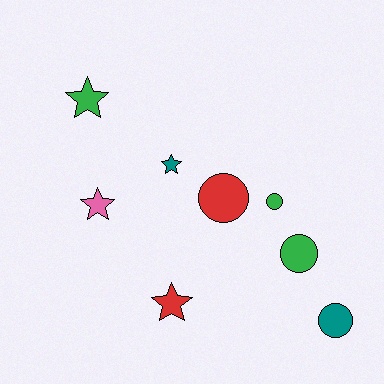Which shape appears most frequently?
Star, with 4 objects.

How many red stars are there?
There is 1 red star.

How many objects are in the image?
There are 8 objects.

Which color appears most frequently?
Green, with 3 objects.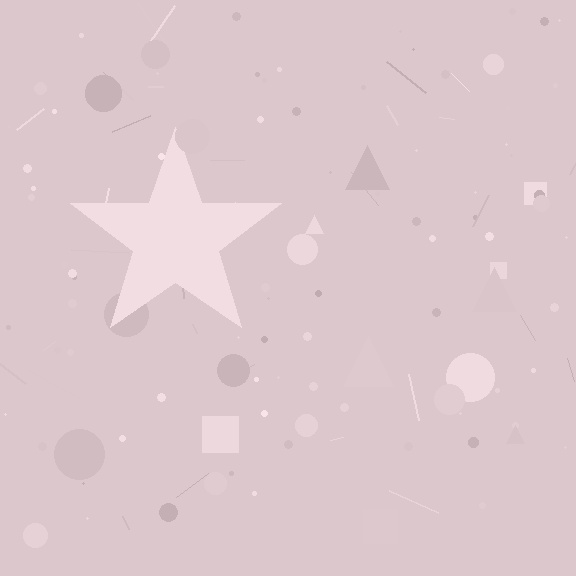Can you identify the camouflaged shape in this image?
The camouflaged shape is a star.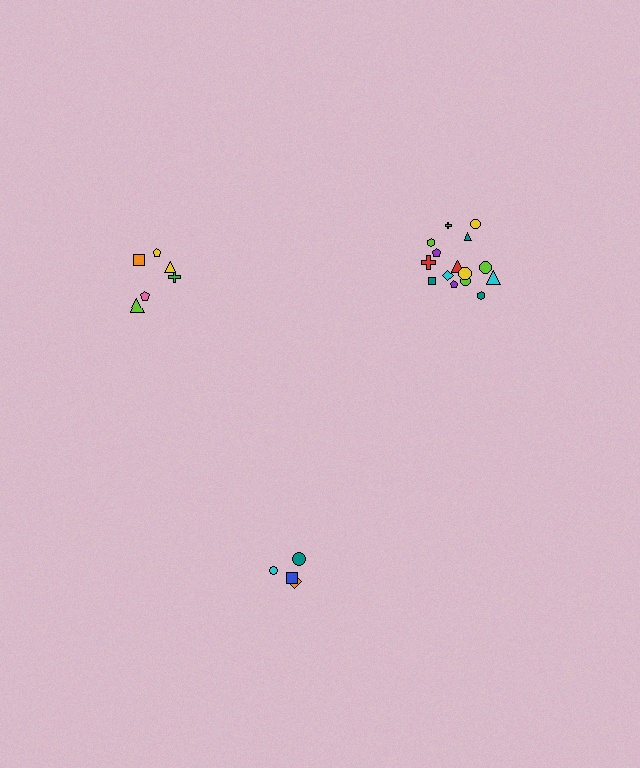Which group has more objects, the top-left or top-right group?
The top-right group.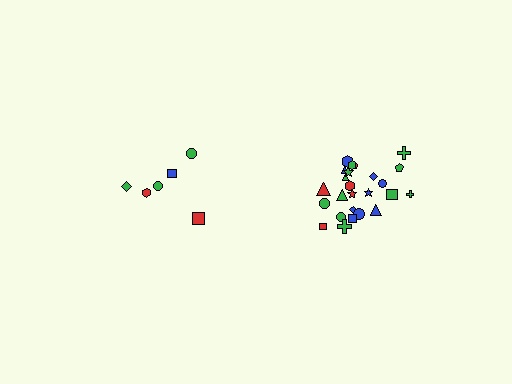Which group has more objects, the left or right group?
The right group.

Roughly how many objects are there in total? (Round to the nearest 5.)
Roughly 30 objects in total.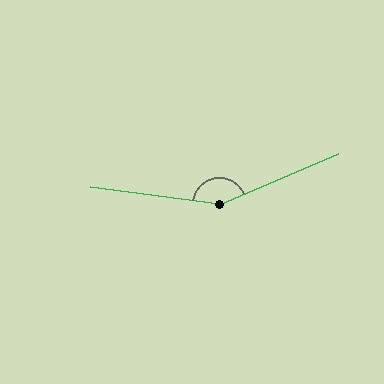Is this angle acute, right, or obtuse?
It is obtuse.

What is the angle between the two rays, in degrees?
Approximately 149 degrees.